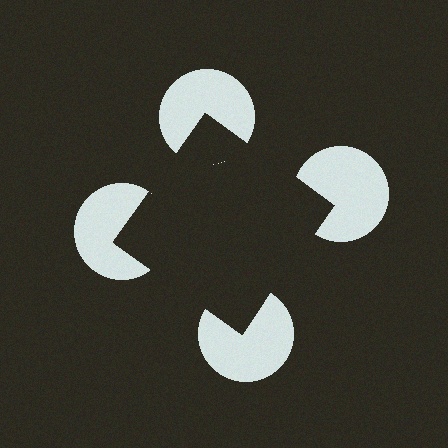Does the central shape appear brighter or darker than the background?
It typically appears slightly darker than the background, even though no actual brightness change is drawn.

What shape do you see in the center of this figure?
An illusory square — its edges are inferred from the aligned wedge cuts in the pac-man discs, not physically drawn.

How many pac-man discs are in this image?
There are 4 — one at each vertex of the illusory square.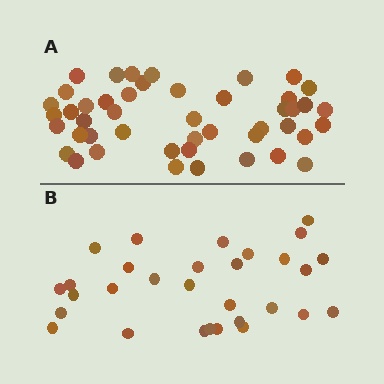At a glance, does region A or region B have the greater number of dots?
Region A (the top region) has more dots.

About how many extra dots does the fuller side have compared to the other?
Region A has approximately 15 more dots than region B.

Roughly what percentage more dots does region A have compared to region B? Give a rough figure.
About 55% more.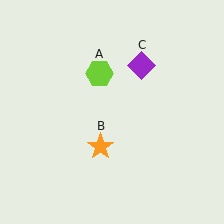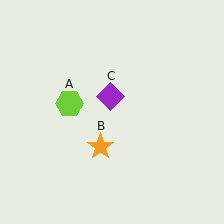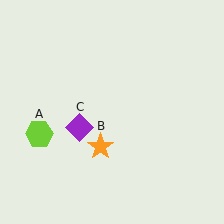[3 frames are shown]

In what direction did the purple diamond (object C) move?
The purple diamond (object C) moved down and to the left.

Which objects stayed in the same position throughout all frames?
Orange star (object B) remained stationary.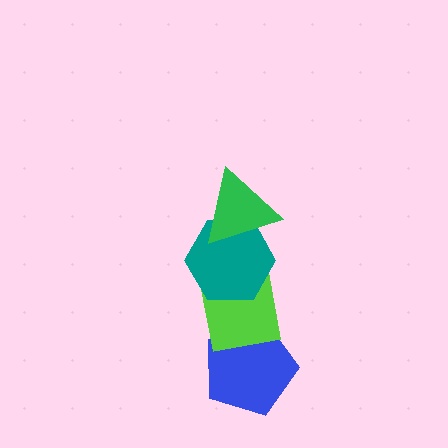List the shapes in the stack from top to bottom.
From top to bottom: the green triangle, the teal hexagon, the lime square, the blue pentagon.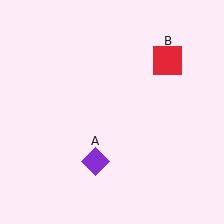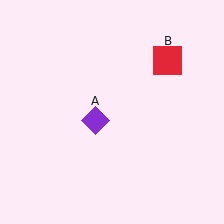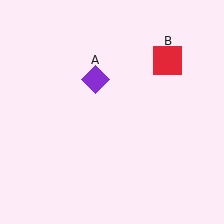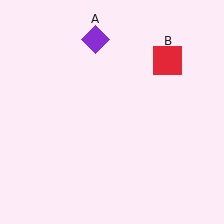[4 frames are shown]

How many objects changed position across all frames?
1 object changed position: purple diamond (object A).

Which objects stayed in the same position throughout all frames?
Red square (object B) remained stationary.